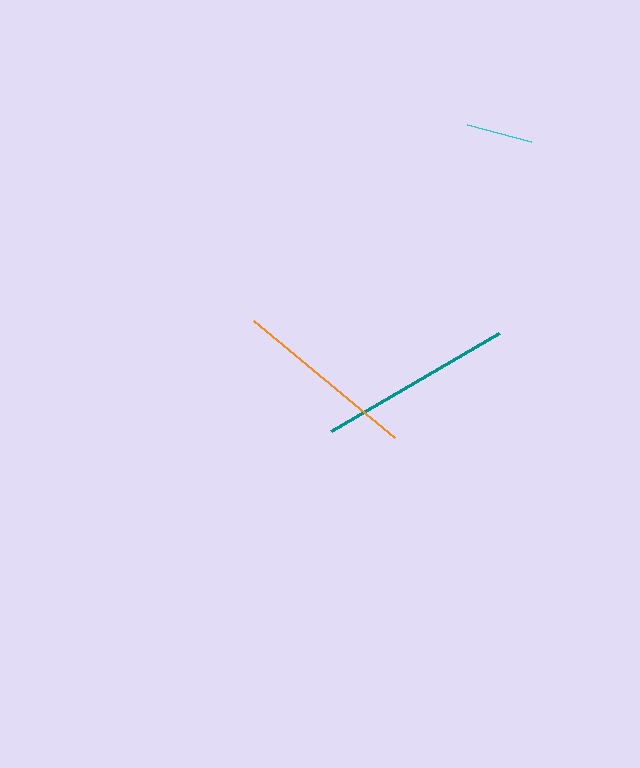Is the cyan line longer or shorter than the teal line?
The teal line is longer than the cyan line.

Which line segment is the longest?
The teal line is the longest at approximately 194 pixels.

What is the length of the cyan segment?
The cyan segment is approximately 66 pixels long.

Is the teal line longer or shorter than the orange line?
The teal line is longer than the orange line.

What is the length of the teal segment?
The teal segment is approximately 194 pixels long.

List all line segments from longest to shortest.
From longest to shortest: teal, orange, cyan.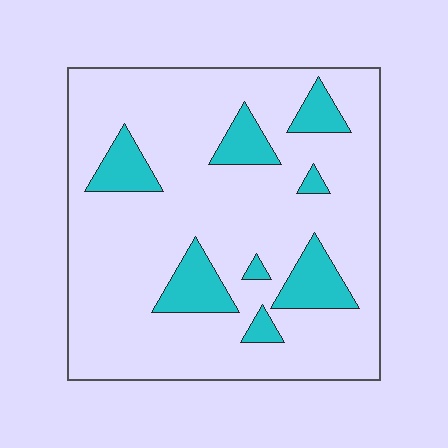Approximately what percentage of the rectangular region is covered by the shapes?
Approximately 15%.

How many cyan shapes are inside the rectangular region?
8.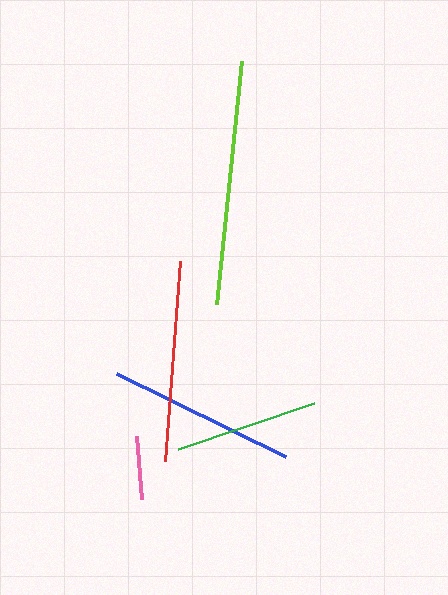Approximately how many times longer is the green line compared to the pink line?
The green line is approximately 2.3 times the length of the pink line.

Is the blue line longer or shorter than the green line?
The blue line is longer than the green line.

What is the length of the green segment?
The green segment is approximately 144 pixels long.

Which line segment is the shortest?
The pink line is the shortest at approximately 63 pixels.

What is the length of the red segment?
The red segment is approximately 200 pixels long.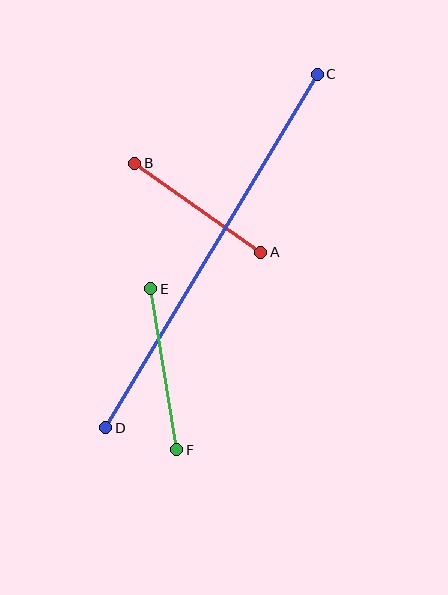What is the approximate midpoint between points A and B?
The midpoint is at approximately (198, 208) pixels.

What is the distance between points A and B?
The distance is approximately 154 pixels.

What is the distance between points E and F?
The distance is approximately 163 pixels.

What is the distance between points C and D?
The distance is approximately 412 pixels.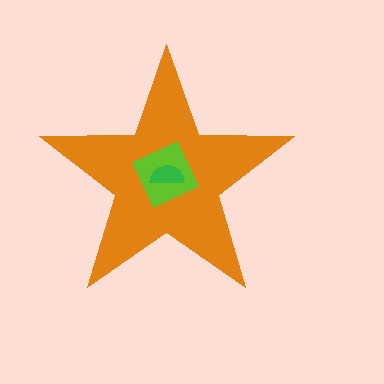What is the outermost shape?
The orange star.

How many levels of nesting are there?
3.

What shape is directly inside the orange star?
The lime diamond.